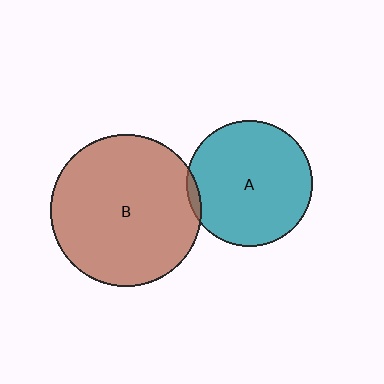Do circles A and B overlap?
Yes.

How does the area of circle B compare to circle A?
Approximately 1.4 times.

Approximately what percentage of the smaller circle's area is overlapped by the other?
Approximately 5%.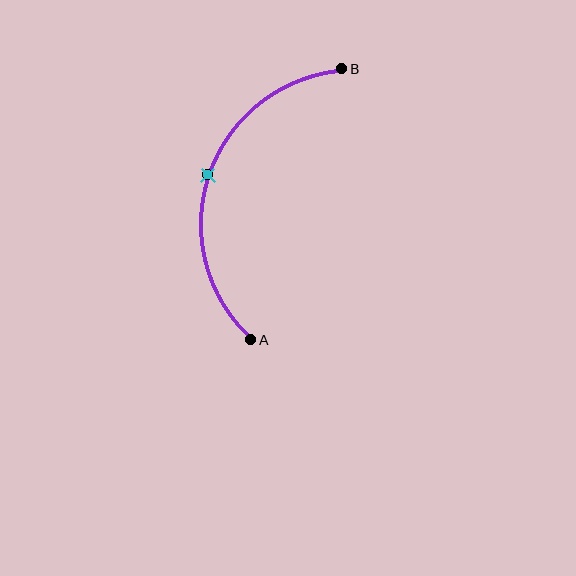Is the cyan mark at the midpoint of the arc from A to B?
Yes. The cyan mark lies on the arc at equal arc-length from both A and B — it is the arc midpoint.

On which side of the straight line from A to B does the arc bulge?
The arc bulges to the left of the straight line connecting A and B.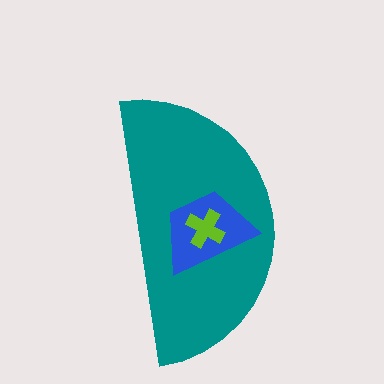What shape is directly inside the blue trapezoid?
The lime cross.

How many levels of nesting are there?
3.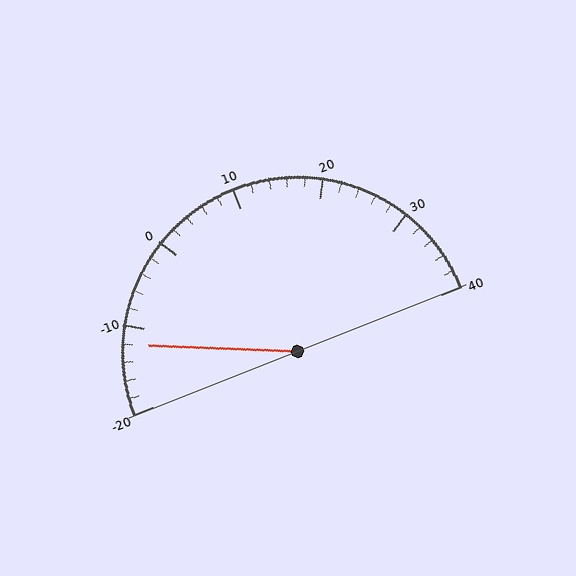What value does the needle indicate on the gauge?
The needle indicates approximately -12.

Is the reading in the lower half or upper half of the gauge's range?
The reading is in the lower half of the range (-20 to 40).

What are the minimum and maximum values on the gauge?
The gauge ranges from -20 to 40.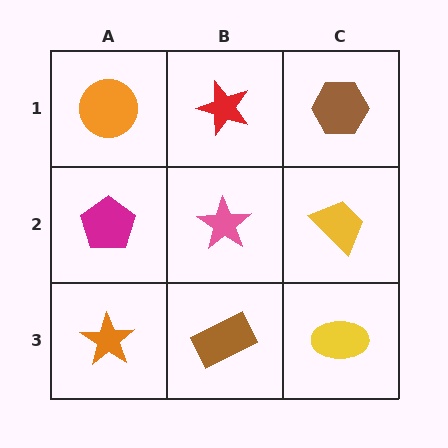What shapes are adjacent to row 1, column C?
A yellow trapezoid (row 2, column C), a red star (row 1, column B).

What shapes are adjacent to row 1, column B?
A pink star (row 2, column B), an orange circle (row 1, column A), a brown hexagon (row 1, column C).